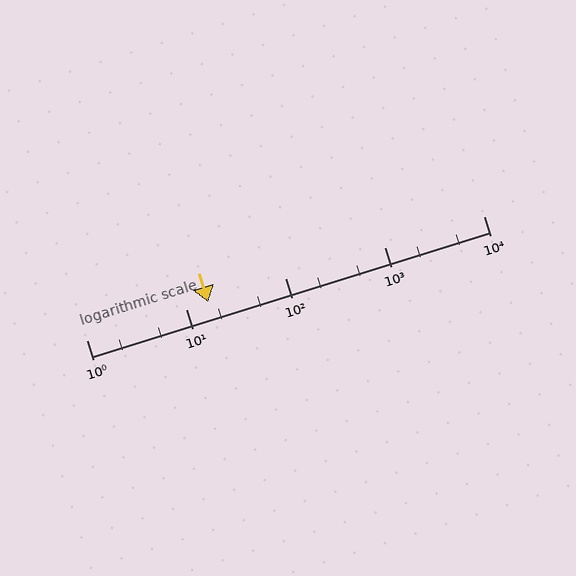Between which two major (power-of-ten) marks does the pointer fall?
The pointer is between 10 and 100.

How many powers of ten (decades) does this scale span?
The scale spans 4 decades, from 1 to 10000.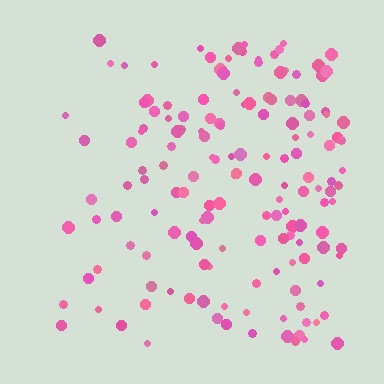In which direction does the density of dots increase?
From left to right, with the right side densest.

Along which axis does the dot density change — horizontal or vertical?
Horizontal.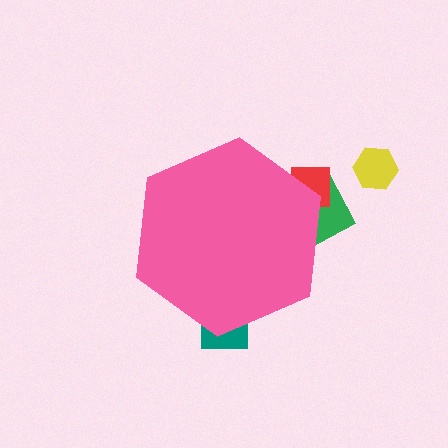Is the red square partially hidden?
Yes, the red square is partially hidden behind the pink hexagon.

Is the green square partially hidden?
Yes, the green square is partially hidden behind the pink hexagon.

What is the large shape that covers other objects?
A pink hexagon.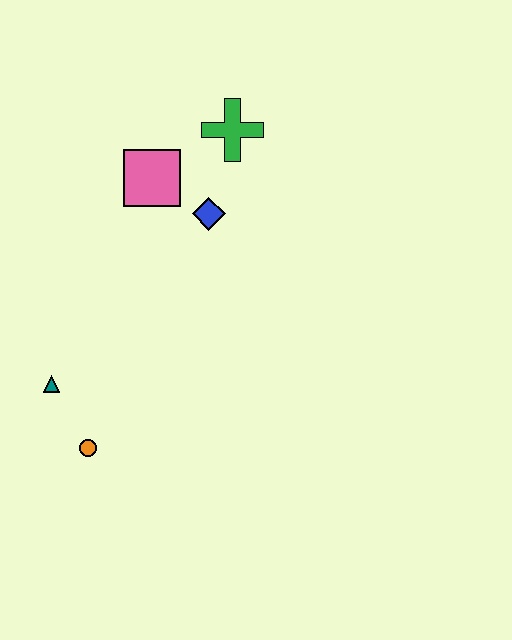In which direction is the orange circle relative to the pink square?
The orange circle is below the pink square.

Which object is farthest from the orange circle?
The green cross is farthest from the orange circle.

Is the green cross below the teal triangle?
No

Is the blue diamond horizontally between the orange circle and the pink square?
No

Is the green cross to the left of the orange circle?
No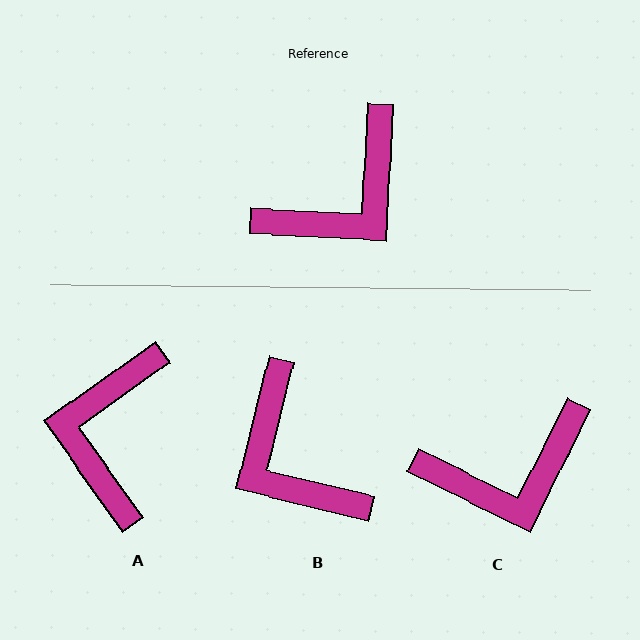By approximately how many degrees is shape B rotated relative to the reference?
Approximately 101 degrees clockwise.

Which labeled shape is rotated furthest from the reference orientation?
A, about 142 degrees away.